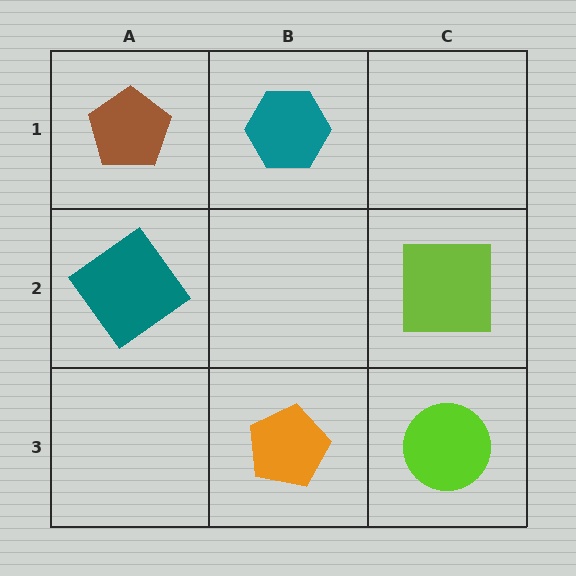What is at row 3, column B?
An orange pentagon.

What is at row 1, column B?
A teal hexagon.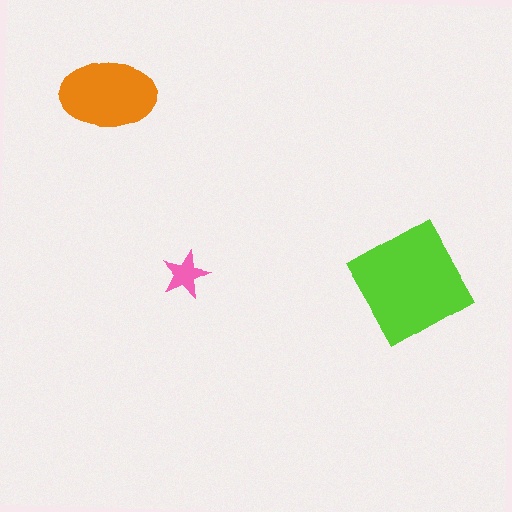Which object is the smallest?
The pink star.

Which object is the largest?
The lime square.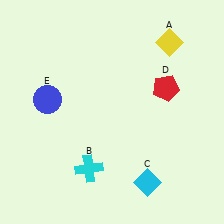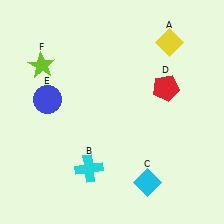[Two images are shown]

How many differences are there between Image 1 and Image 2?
There is 1 difference between the two images.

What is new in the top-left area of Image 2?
A lime star (F) was added in the top-left area of Image 2.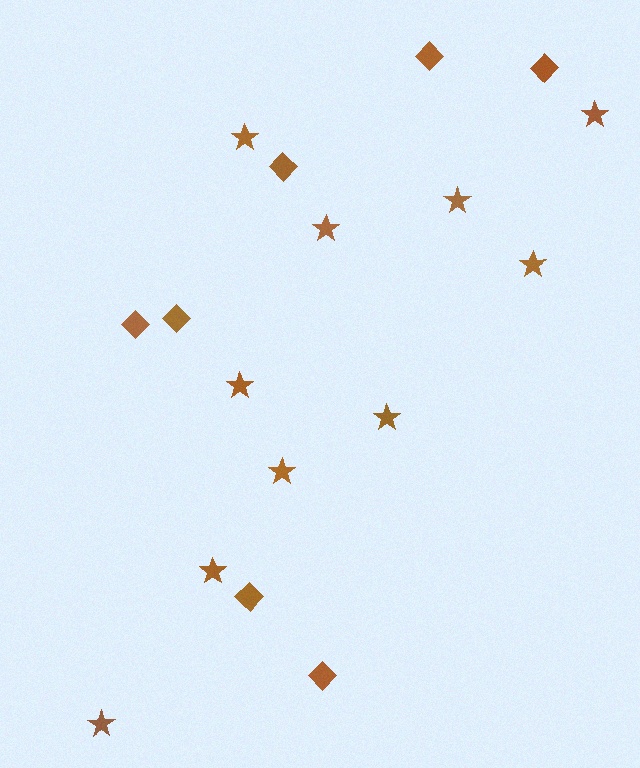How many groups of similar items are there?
There are 2 groups: one group of stars (10) and one group of diamonds (7).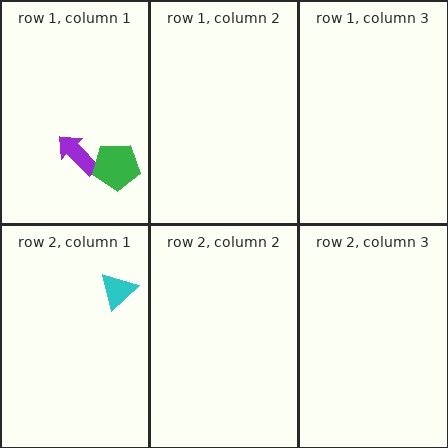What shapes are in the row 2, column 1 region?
The cyan triangle.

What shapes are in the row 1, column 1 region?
The purple arrow, the green pentagon.